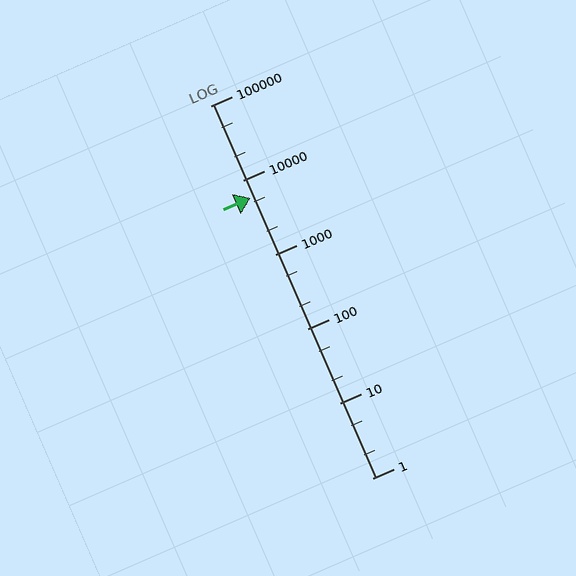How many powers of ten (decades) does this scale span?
The scale spans 5 decades, from 1 to 100000.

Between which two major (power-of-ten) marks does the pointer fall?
The pointer is between 1000 and 10000.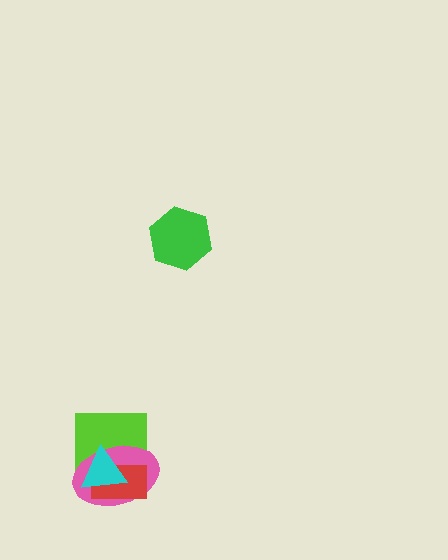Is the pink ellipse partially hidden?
Yes, it is partially covered by another shape.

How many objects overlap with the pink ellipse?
3 objects overlap with the pink ellipse.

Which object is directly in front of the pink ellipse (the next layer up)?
The red rectangle is directly in front of the pink ellipse.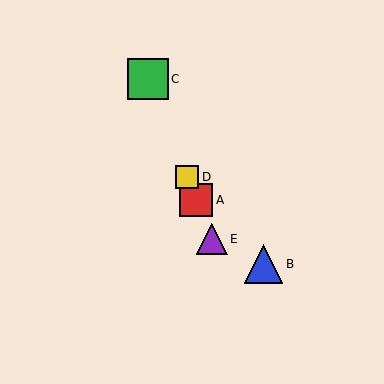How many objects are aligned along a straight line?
4 objects (A, C, D, E) are aligned along a straight line.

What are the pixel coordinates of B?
Object B is at (264, 264).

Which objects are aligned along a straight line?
Objects A, C, D, E are aligned along a straight line.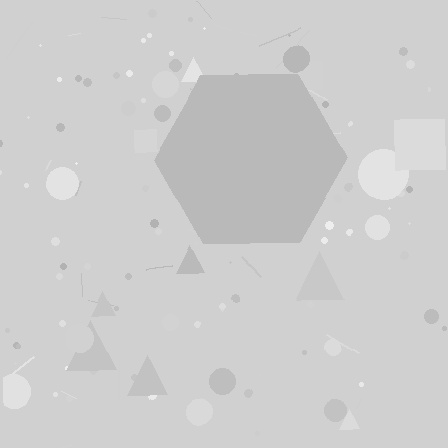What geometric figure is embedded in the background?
A hexagon is embedded in the background.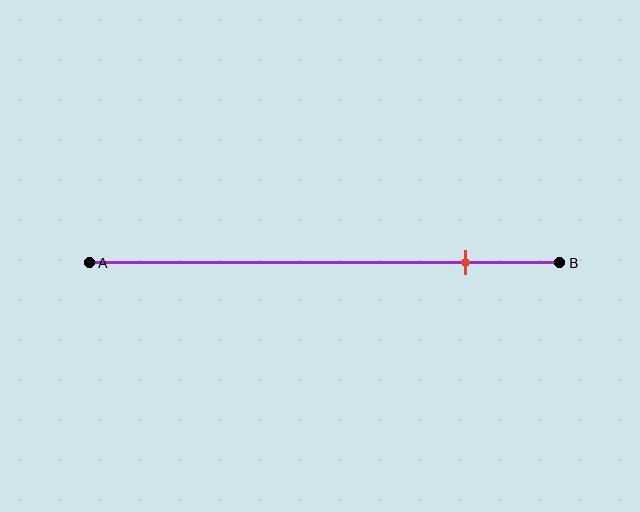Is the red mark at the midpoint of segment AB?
No, the mark is at about 80% from A, not at the 50% midpoint.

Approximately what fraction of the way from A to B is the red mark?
The red mark is approximately 80% of the way from A to B.